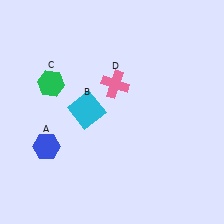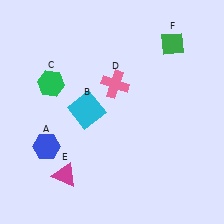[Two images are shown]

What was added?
A magenta triangle (E), a green diamond (F) were added in Image 2.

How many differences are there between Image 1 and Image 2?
There are 2 differences between the two images.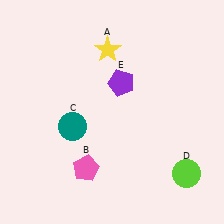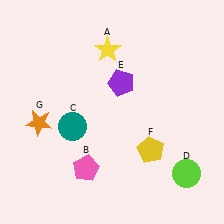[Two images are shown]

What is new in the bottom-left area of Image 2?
An orange star (G) was added in the bottom-left area of Image 2.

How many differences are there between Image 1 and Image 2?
There are 2 differences between the two images.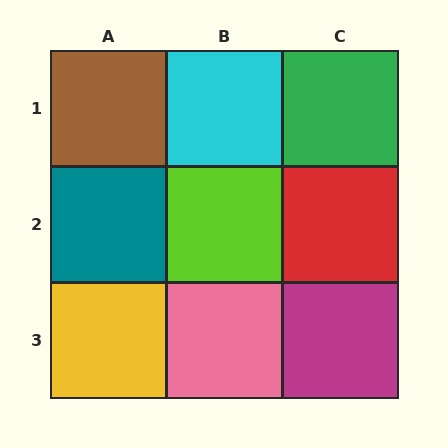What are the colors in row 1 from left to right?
Brown, cyan, green.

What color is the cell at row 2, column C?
Red.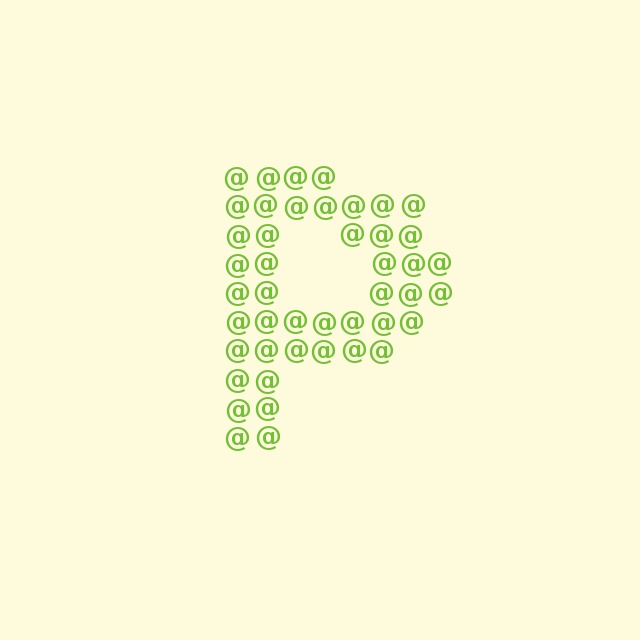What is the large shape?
The large shape is the letter P.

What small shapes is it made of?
It is made of small at signs.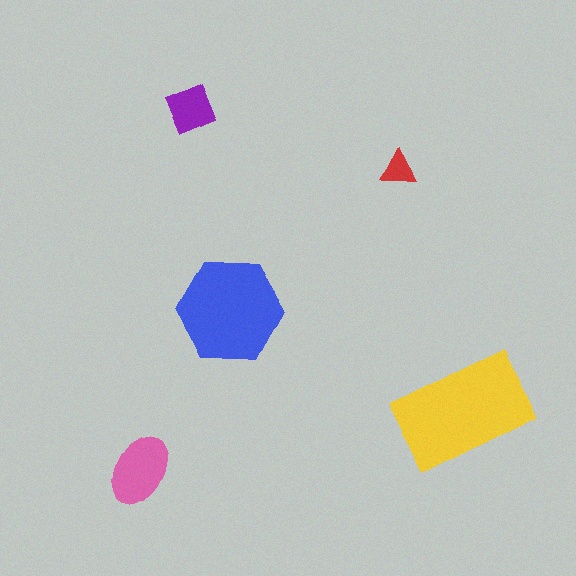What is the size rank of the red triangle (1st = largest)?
5th.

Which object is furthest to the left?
The pink ellipse is leftmost.